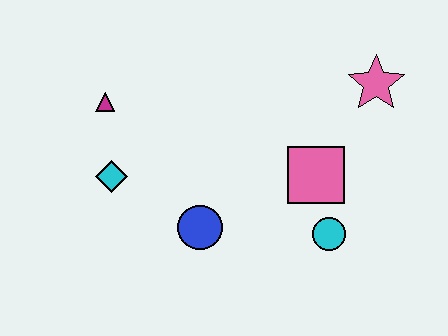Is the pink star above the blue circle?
Yes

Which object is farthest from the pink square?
The magenta triangle is farthest from the pink square.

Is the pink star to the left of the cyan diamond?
No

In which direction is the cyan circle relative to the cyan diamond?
The cyan circle is to the right of the cyan diamond.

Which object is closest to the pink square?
The cyan circle is closest to the pink square.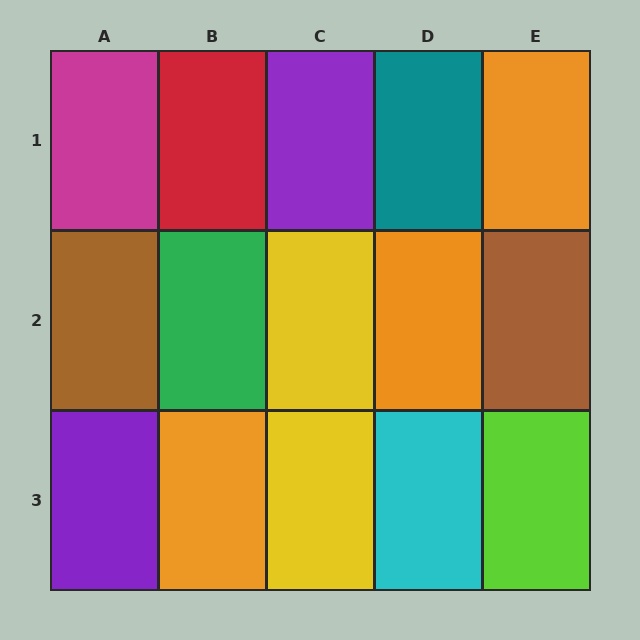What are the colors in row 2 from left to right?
Brown, green, yellow, orange, brown.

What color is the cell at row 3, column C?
Yellow.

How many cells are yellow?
2 cells are yellow.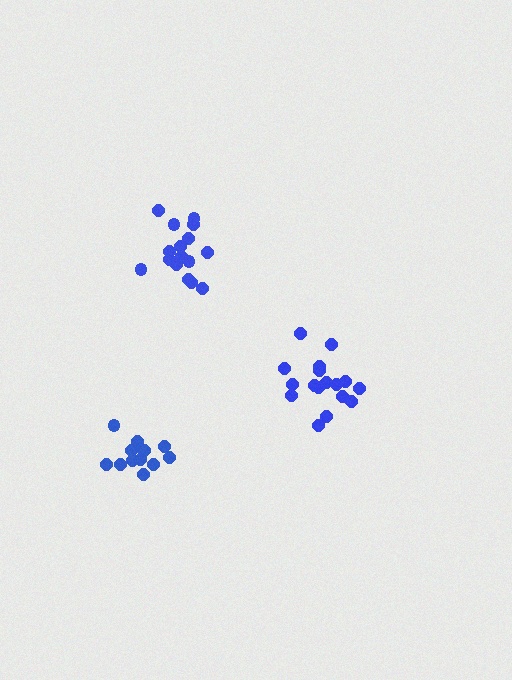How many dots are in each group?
Group 1: 12 dots, Group 2: 17 dots, Group 3: 16 dots (45 total).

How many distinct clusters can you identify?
There are 3 distinct clusters.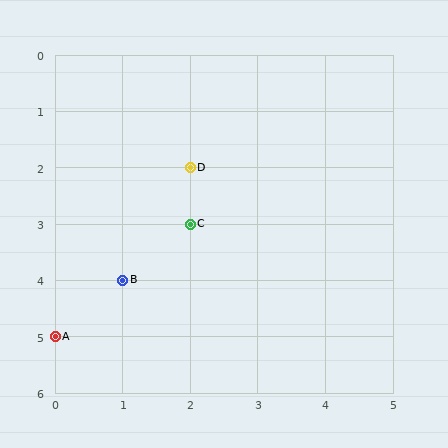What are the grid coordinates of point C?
Point C is at grid coordinates (2, 3).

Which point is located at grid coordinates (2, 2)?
Point D is at (2, 2).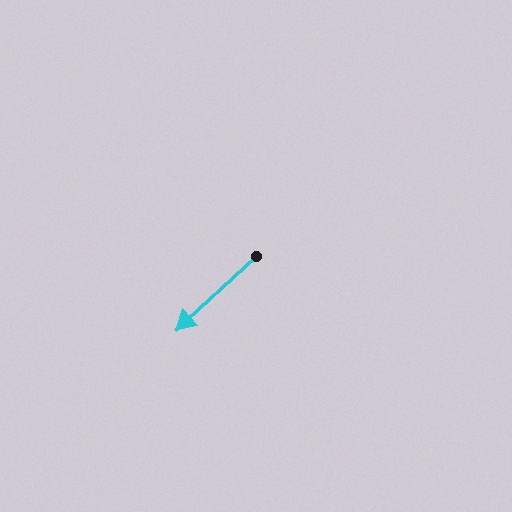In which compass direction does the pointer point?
Southwest.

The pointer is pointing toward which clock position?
Roughly 8 o'clock.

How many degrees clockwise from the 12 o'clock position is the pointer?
Approximately 227 degrees.